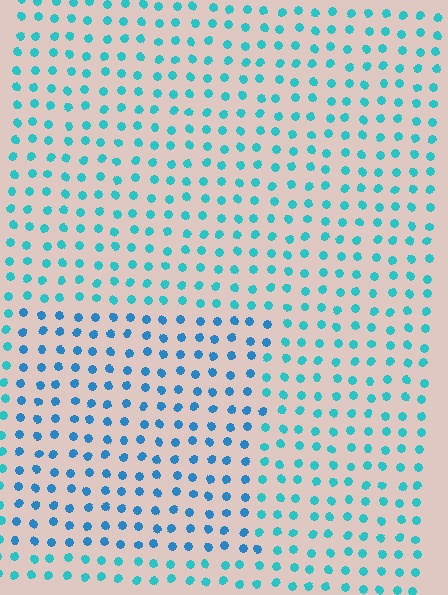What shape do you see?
I see a rectangle.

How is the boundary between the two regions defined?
The boundary is defined purely by a slight shift in hue (about 24 degrees). Spacing, size, and orientation are identical on both sides.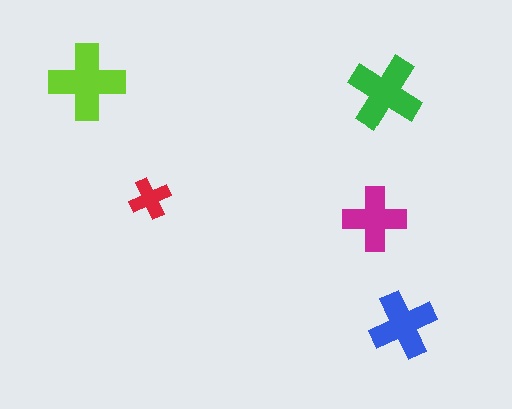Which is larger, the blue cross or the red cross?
The blue one.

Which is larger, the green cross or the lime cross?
The lime one.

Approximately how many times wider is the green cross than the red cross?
About 2 times wider.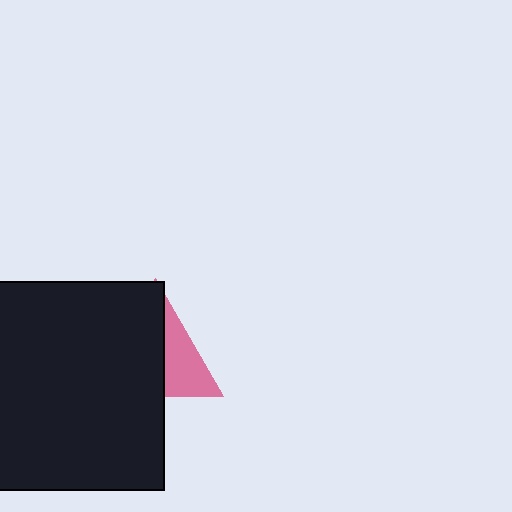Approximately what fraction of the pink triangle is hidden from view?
Roughly 63% of the pink triangle is hidden behind the black square.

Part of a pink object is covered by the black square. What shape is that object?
It is a triangle.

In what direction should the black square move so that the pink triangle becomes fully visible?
The black square should move left. That is the shortest direction to clear the overlap and leave the pink triangle fully visible.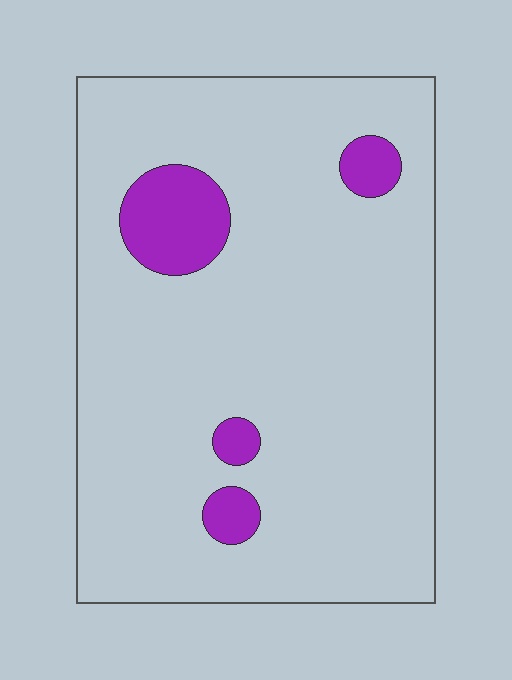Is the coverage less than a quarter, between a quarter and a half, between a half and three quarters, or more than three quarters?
Less than a quarter.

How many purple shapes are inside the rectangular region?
4.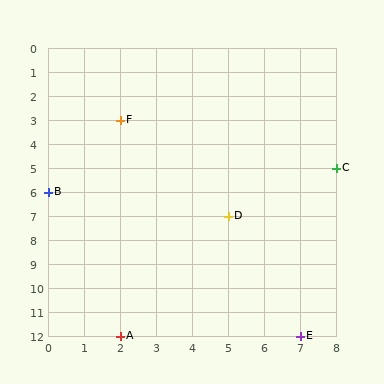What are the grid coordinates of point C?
Point C is at grid coordinates (8, 5).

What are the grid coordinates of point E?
Point E is at grid coordinates (7, 12).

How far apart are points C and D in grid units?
Points C and D are 3 columns and 2 rows apart (about 3.6 grid units diagonally).